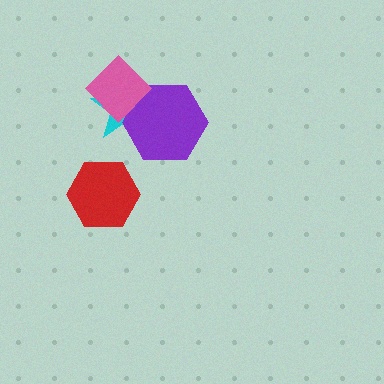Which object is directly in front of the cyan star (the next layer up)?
The purple hexagon is directly in front of the cyan star.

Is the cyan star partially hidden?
Yes, it is partially covered by another shape.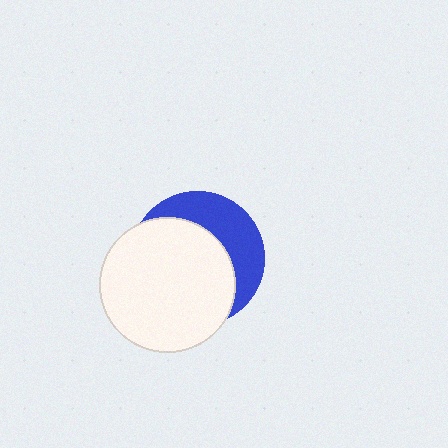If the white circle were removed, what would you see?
You would see the complete blue circle.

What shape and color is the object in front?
The object in front is a white circle.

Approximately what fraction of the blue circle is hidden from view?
Roughly 64% of the blue circle is hidden behind the white circle.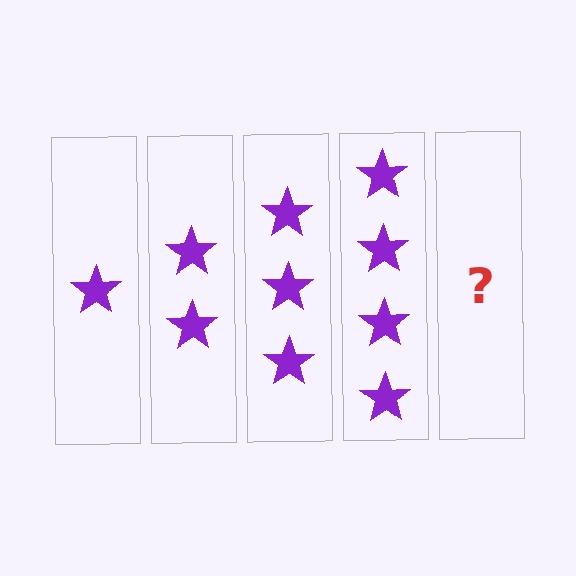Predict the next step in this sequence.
The next step is 5 stars.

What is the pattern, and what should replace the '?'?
The pattern is that each step adds one more star. The '?' should be 5 stars.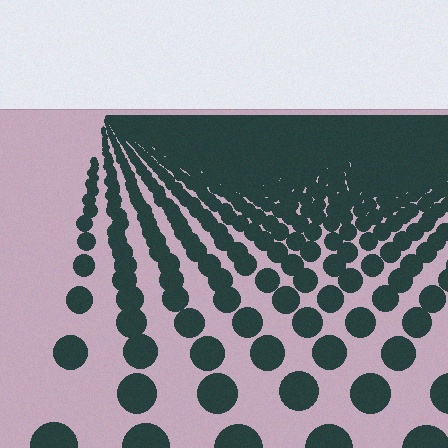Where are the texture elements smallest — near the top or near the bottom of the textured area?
Near the top.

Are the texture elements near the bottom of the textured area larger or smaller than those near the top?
Larger. Near the bottom, elements are closer to the viewer and appear at a bigger on-screen size.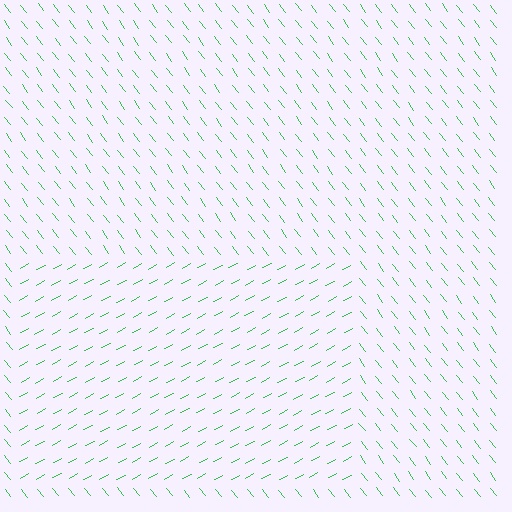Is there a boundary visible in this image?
Yes, there is a texture boundary formed by a change in line orientation.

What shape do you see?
I see a rectangle.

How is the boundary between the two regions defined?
The boundary is defined purely by a change in line orientation (approximately 80 degrees difference). All lines are the same color and thickness.